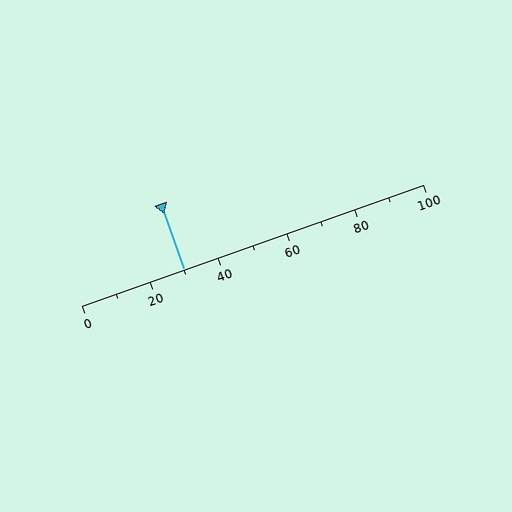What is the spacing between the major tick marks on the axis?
The major ticks are spaced 20 apart.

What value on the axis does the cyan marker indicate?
The marker indicates approximately 30.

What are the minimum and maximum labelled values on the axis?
The axis runs from 0 to 100.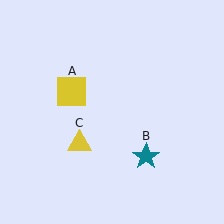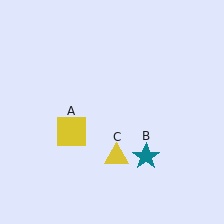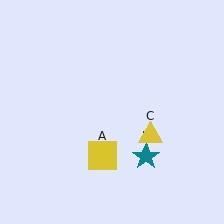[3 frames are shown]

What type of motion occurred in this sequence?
The yellow square (object A), yellow triangle (object C) rotated counterclockwise around the center of the scene.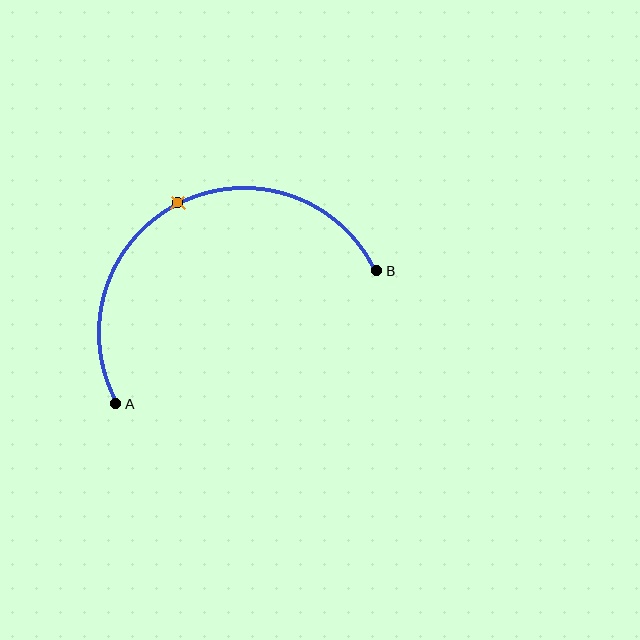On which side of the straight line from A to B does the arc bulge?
The arc bulges above the straight line connecting A and B.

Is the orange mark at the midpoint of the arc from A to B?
Yes. The orange mark lies on the arc at equal arc-length from both A and B — it is the arc midpoint.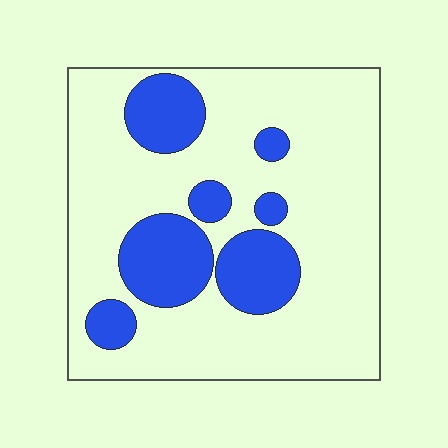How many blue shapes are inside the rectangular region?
7.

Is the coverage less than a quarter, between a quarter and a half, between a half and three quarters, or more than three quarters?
Less than a quarter.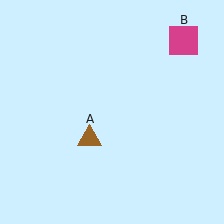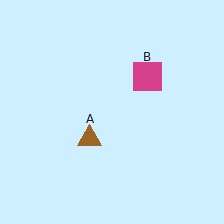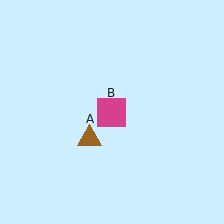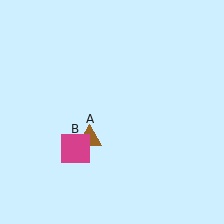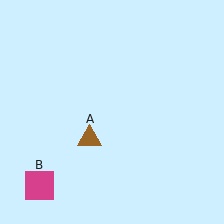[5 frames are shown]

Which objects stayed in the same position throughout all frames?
Brown triangle (object A) remained stationary.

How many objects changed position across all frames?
1 object changed position: magenta square (object B).